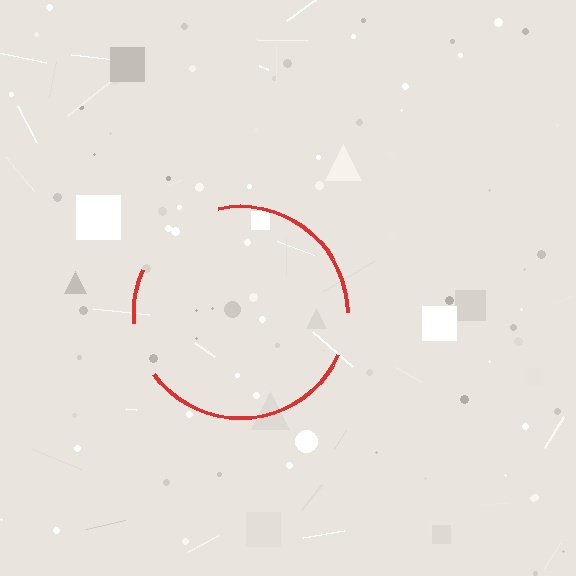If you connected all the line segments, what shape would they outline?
They would outline a circle.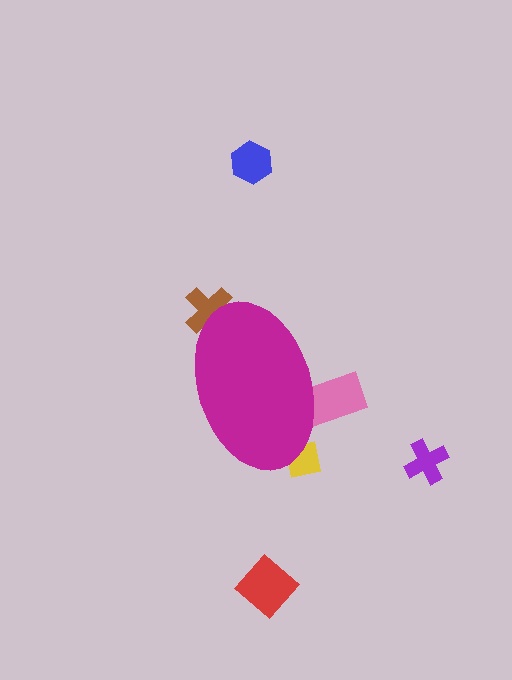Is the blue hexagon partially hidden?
No, the blue hexagon is fully visible.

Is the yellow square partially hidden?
Yes, the yellow square is partially hidden behind the magenta ellipse.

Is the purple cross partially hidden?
No, the purple cross is fully visible.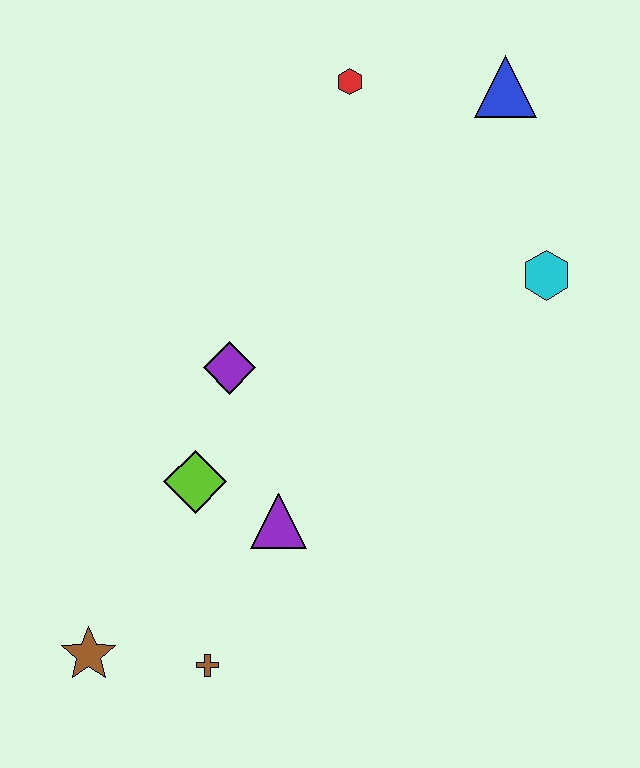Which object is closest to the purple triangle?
The lime diamond is closest to the purple triangle.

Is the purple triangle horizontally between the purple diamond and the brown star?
No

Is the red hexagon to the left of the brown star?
No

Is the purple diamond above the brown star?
Yes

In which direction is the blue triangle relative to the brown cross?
The blue triangle is above the brown cross.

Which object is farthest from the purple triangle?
The blue triangle is farthest from the purple triangle.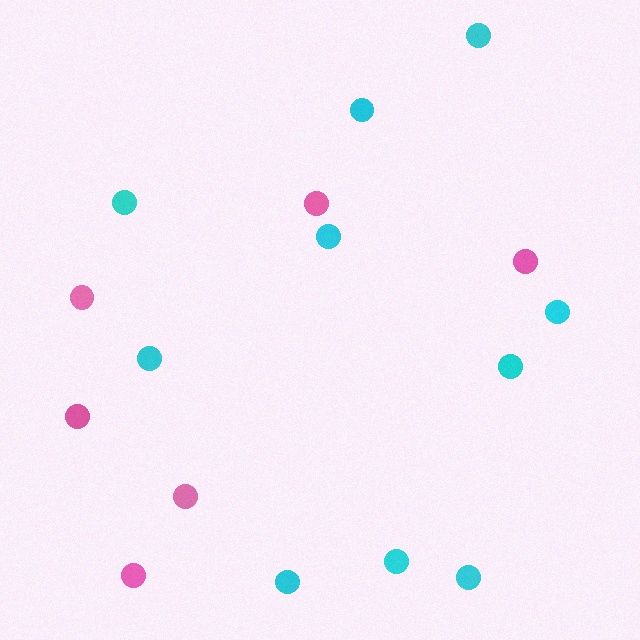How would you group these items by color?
There are 2 groups: one group of pink circles (6) and one group of cyan circles (10).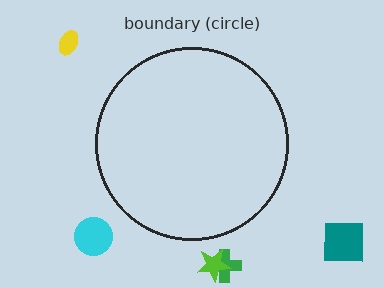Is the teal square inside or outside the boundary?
Outside.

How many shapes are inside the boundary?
0 inside, 5 outside.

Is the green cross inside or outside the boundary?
Outside.